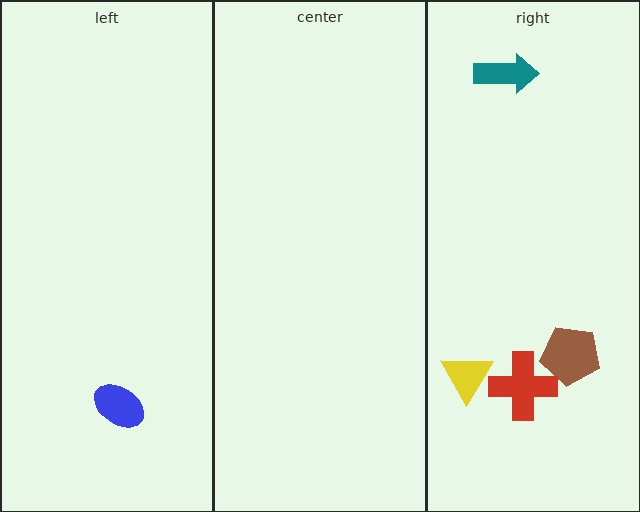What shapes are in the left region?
The blue ellipse.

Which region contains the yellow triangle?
The right region.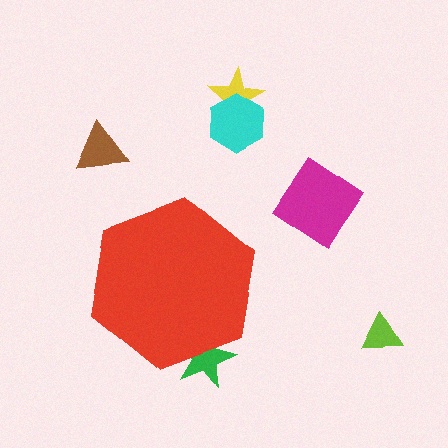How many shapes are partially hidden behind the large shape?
1 shape is partially hidden.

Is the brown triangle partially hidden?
No, the brown triangle is fully visible.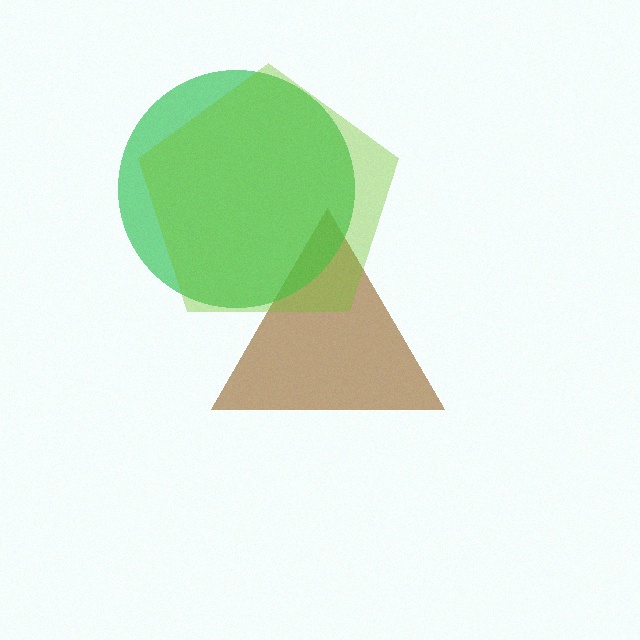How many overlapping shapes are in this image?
There are 3 overlapping shapes in the image.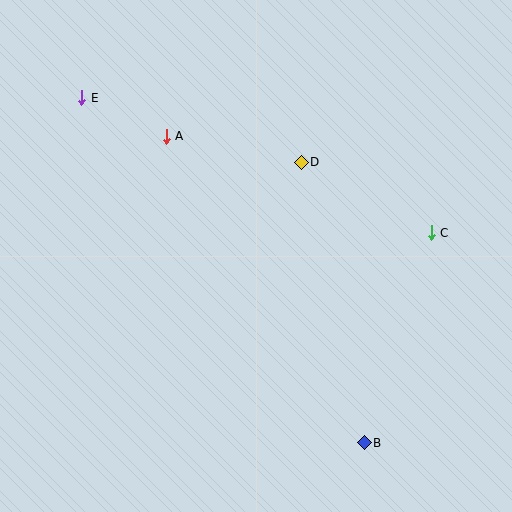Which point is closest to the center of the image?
Point D at (301, 162) is closest to the center.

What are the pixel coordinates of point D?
Point D is at (301, 162).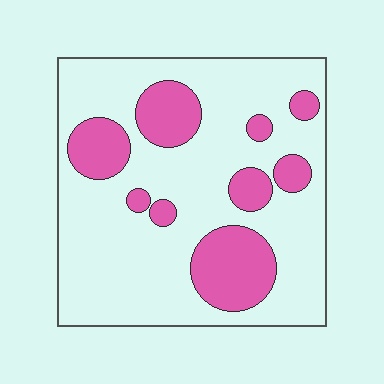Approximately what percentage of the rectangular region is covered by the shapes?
Approximately 25%.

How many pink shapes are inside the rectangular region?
9.